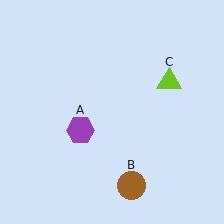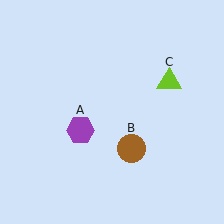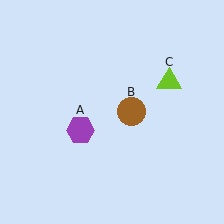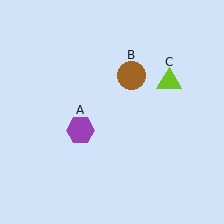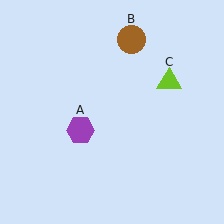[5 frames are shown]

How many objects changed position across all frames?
1 object changed position: brown circle (object B).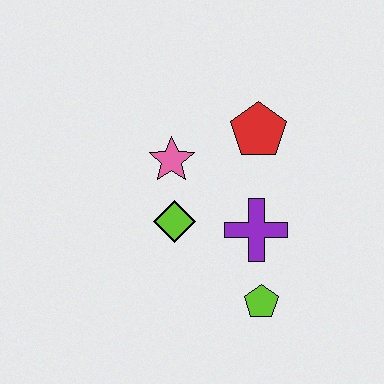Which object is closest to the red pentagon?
The pink star is closest to the red pentagon.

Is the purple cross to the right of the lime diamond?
Yes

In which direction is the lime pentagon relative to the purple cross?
The lime pentagon is below the purple cross.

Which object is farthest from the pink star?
The lime pentagon is farthest from the pink star.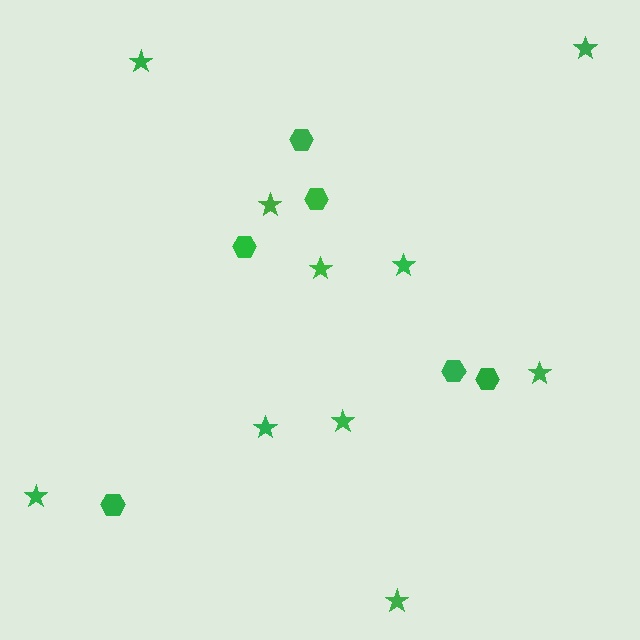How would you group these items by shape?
There are 2 groups: one group of stars (10) and one group of hexagons (6).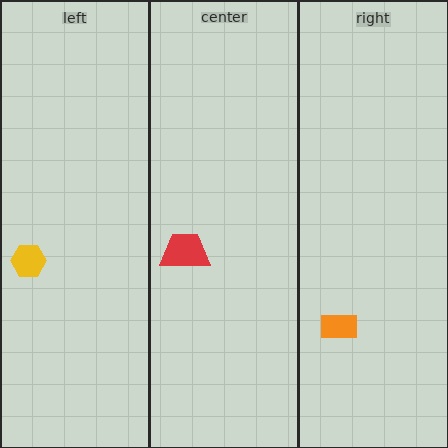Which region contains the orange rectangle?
The right region.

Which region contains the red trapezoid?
The center region.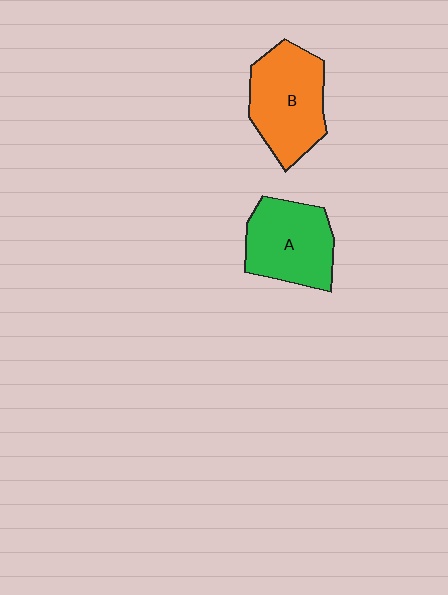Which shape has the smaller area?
Shape A (green).